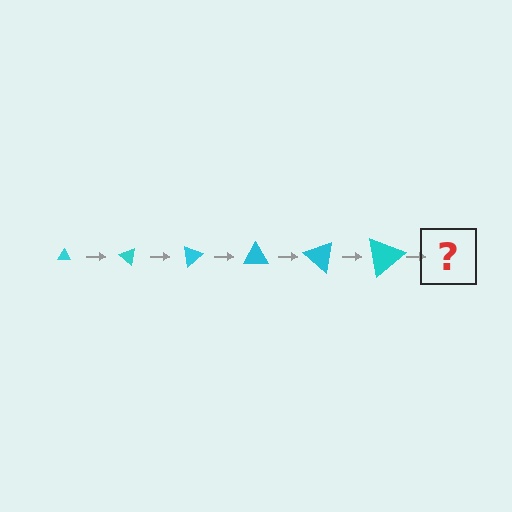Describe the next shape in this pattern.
It should be a triangle, larger than the previous one and rotated 240 degrees from the start.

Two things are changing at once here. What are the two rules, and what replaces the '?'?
The two rules are that the triangle grows larger each step and it rotates 40 degrees each step. The '?' should be a triangle, larger than the previous one and rotated 240 degrees from the start.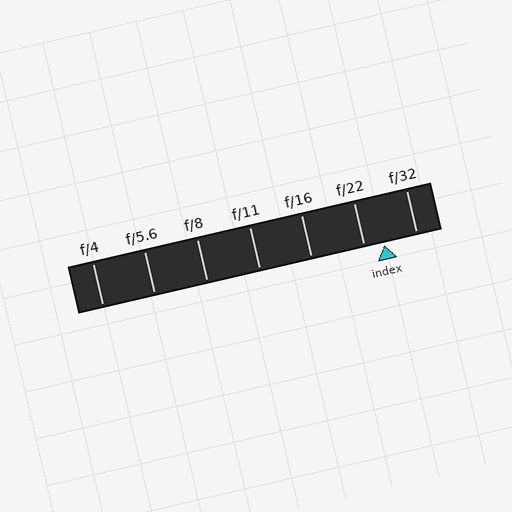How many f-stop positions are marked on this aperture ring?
There are 7 f-stop positions marked.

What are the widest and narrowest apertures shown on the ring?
The widest aperture shown is f/4 and the narrowest is f/32.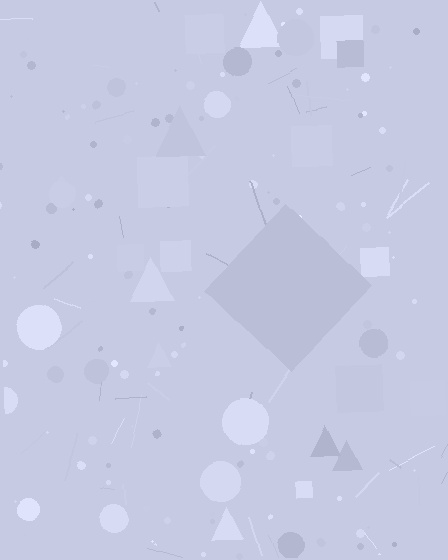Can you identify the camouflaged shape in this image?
The camouflaged shape is a diamond.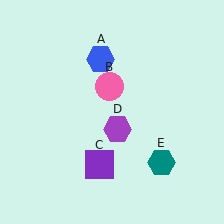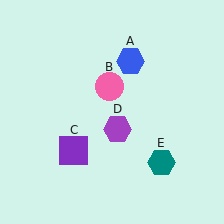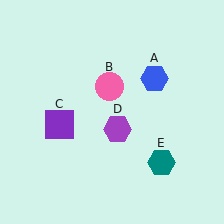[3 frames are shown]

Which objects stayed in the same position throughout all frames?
Pink circle (object B) and purple hexagon (object D) and teal hexagon (object E) remained stationary.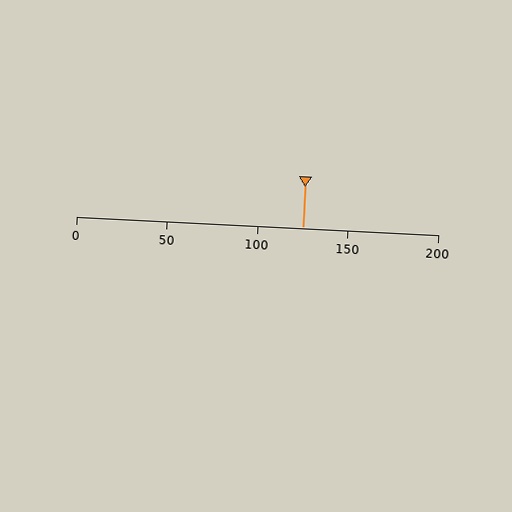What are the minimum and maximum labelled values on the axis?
The axis runs from 0 to 200.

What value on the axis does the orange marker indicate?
The marker indicates approximately 125.